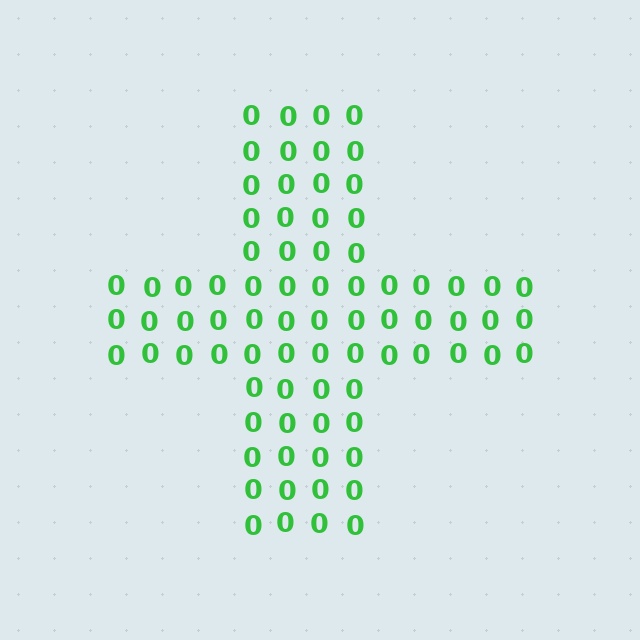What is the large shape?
The large shape is a cross.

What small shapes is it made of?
It is made of small digit 0's.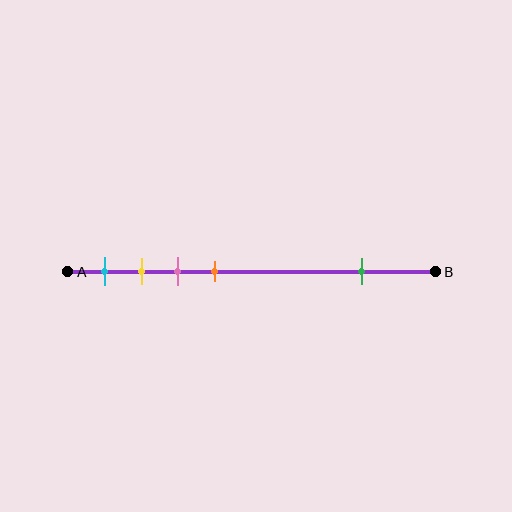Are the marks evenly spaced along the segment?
No, the marks are not evenly spaced.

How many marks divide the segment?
There are 5 marks dividing the segment.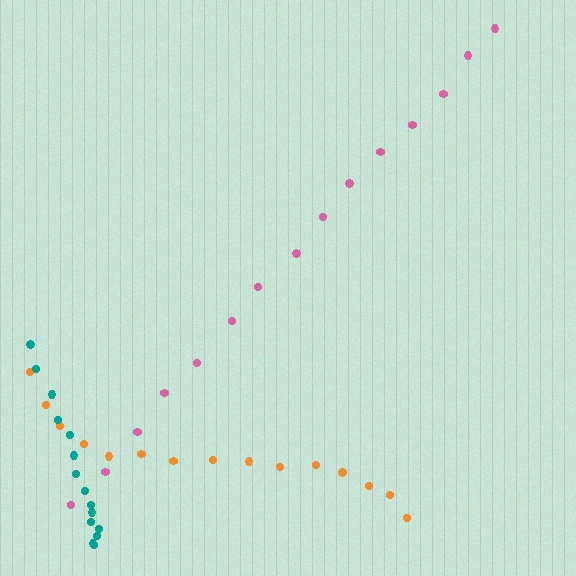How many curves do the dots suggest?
There are 3 distinct paths.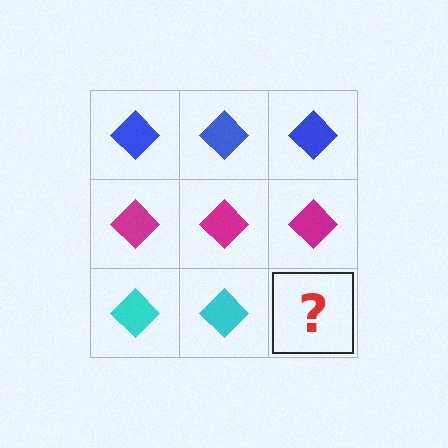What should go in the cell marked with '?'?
The missing cell should contain a cyan diamond.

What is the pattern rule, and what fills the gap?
The rule is that each row has a consistent color. The gap should be filled with a cyan diamond.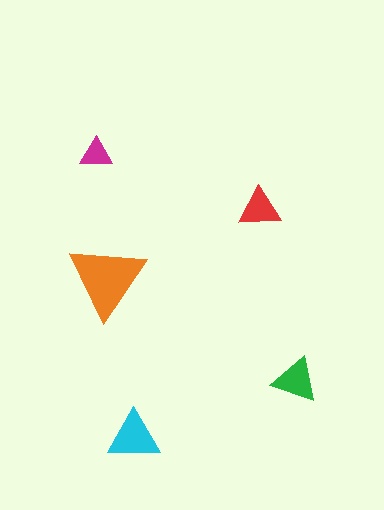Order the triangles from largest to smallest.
the orange one, the cyan one, the green one, the red one, the magenta one.